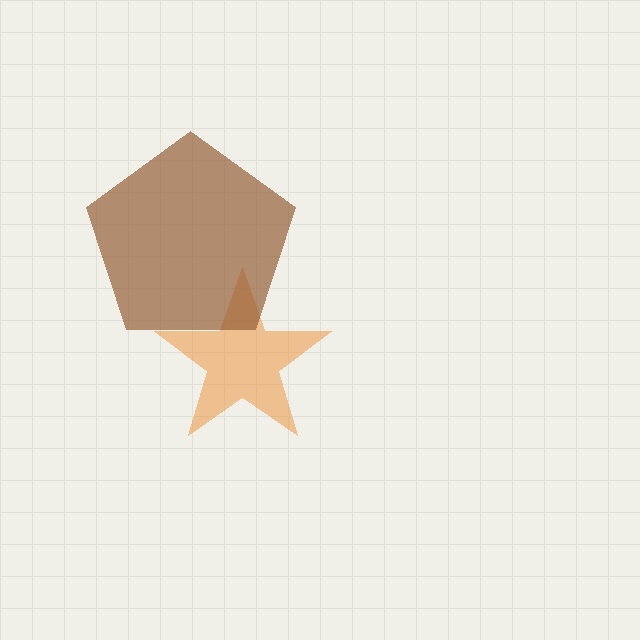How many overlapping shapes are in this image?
There are 2 overlapping shapes in the image.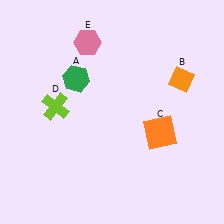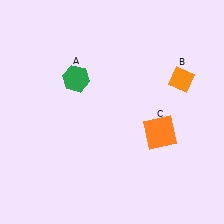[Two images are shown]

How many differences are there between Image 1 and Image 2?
There are 2 differences between the two images.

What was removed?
The pink hexagon (E), the lime cross (D) were removed in Image 2.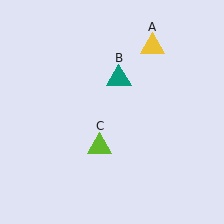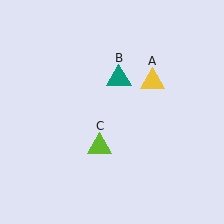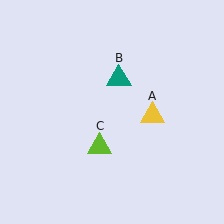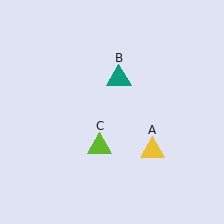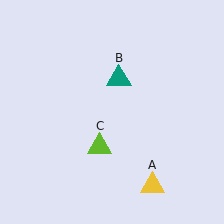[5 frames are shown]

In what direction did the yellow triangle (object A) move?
The yellow triangle (object A) moved down.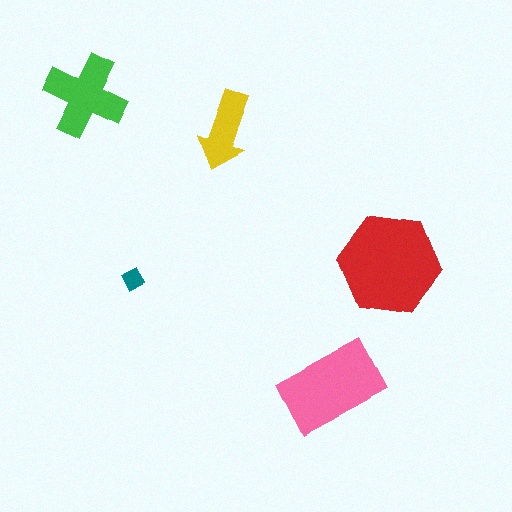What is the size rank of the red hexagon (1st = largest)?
1st.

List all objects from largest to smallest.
The red hexagon, the pink rectangle, the green cross, the yellow arrow, the teal diamond.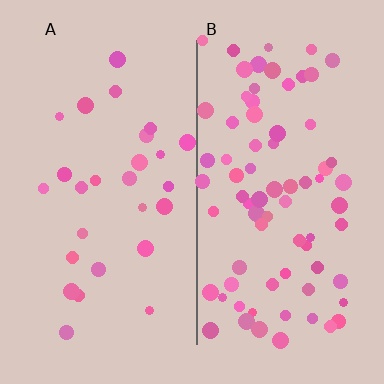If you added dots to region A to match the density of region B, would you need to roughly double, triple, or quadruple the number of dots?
Approximately triple.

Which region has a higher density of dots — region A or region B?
B (the right).